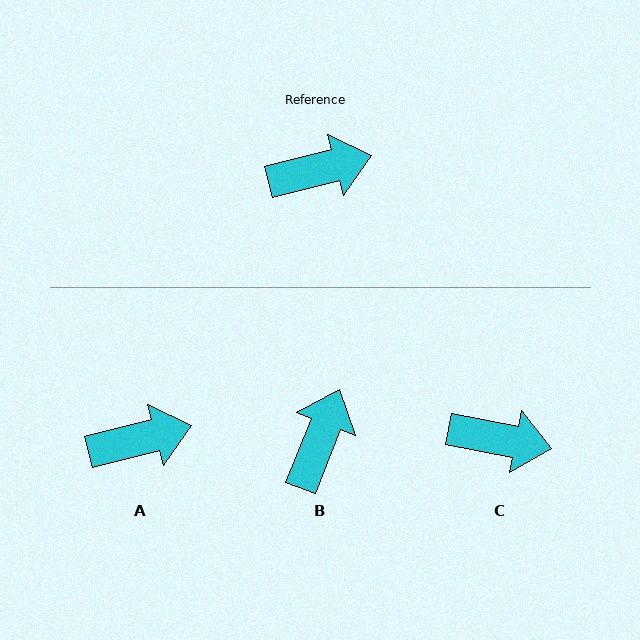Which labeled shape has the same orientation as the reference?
A.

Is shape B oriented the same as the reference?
No, it is off by about 54 degrees.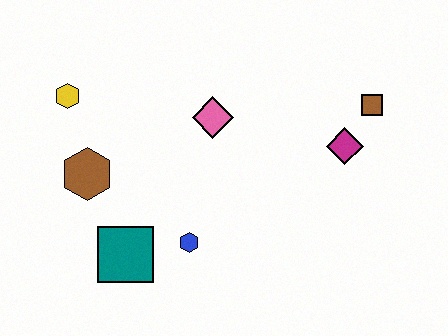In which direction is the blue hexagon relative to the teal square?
The blue hexagon is to the right of the teal square.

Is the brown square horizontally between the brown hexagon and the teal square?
No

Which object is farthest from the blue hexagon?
The brown square is farthest from the blue hexagon.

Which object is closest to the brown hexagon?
The yellow hexagon is closest to the brown hexagon.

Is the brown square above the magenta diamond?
Yes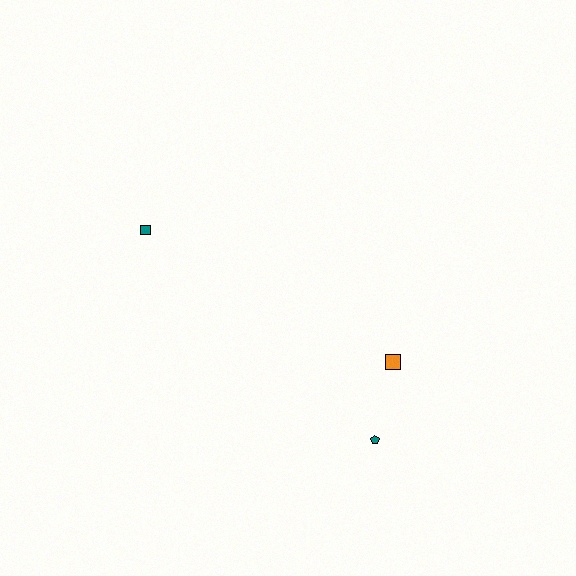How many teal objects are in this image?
There are 2 teal objects.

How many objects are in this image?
There are 3 objects.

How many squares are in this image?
There are 2 squares.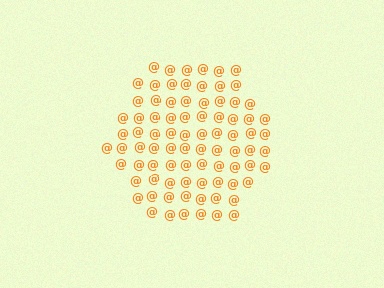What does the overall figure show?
The overall figure shows a hexagon.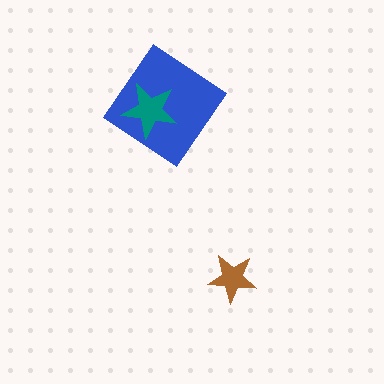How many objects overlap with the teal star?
1 object overlaps with the teal star.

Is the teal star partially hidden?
No, no other shape covers it.